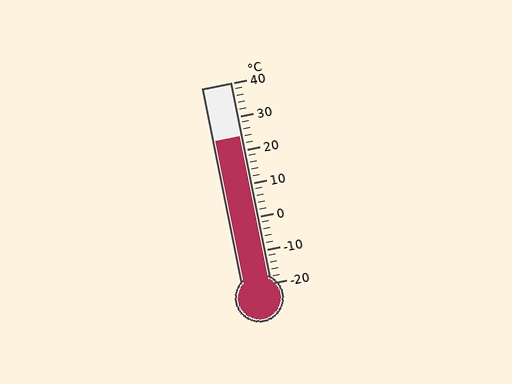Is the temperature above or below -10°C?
The temperature is above -10°C.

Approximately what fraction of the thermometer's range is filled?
The thermometer is filled to approximately 75% of its range.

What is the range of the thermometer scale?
The thermometer scale ranges from -20°C to 40°C.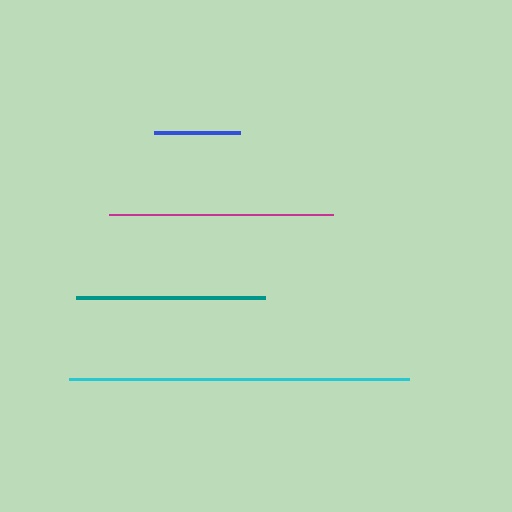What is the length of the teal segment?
The teal segment is approximately 188 pixels long.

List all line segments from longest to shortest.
From longest to shortest: cyan, magenta, teal, blue.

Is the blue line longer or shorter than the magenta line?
The magenta line is longer than the blue line.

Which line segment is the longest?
The cyan line is the longest at approximately 340 pixels.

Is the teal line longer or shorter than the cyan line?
The cyan line is longer than the teal line.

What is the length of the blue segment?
The blue segment is approximately 87 pixels long.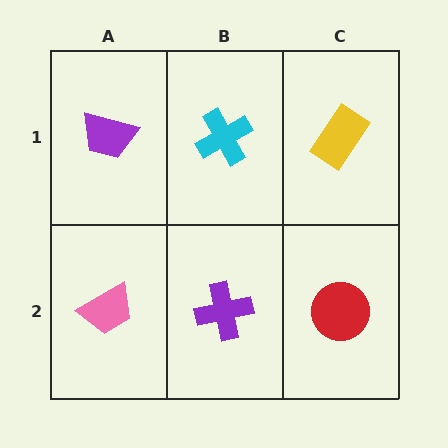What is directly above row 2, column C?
A yellow rectangle.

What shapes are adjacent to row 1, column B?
A purple cross (row 2, column B), a purple trapezoid (row 1, column A), a yellow rectangle (row 1, column C).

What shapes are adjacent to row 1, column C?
A red circle (row 2, column C), a cyan cross (row 1, column B).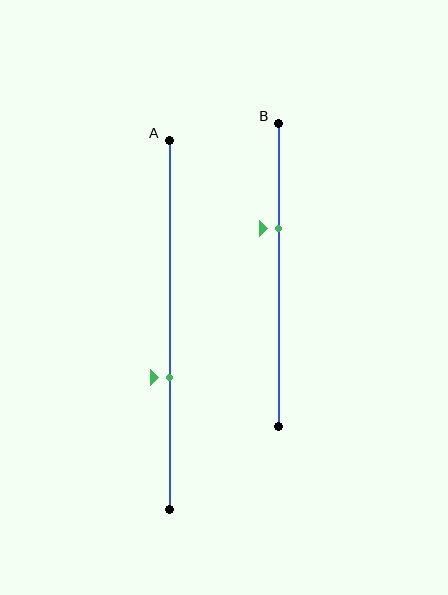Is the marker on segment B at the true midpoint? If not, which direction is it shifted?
No, the marker on segment B is shifted upward by about 15% of the segment length.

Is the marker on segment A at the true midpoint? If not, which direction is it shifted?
No, the marker on segment A is shifted downward by about 14% of the segment length.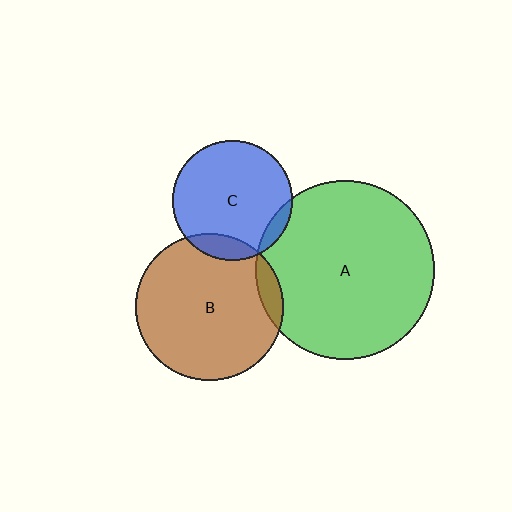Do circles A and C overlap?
Yes.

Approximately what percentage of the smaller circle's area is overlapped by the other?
Approximately 5%.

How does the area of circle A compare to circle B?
Approximately 1.5 times.